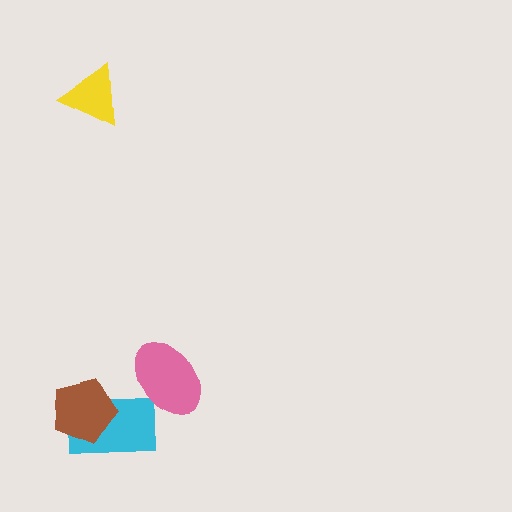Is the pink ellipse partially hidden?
No, no other shape covers it.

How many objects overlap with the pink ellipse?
1 object overlaps with the pink ellipse.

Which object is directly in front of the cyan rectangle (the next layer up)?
The pink ellipse is directly in front of the cyan rectangle.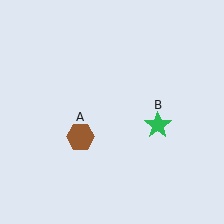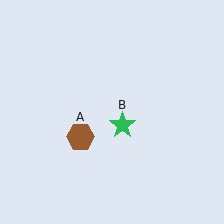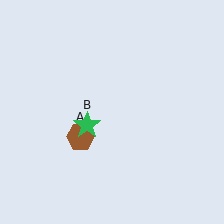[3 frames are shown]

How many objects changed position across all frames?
1 object changed position: green star (object B).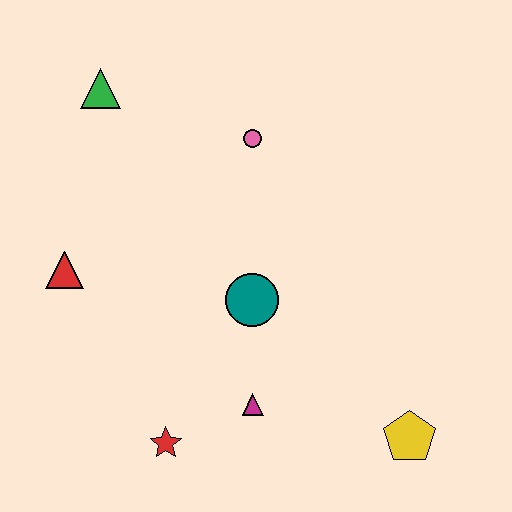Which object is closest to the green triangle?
The pink circle is closest to the green triangle.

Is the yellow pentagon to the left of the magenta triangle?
No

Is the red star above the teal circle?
No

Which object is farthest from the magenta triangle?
The green triangle is farthest from the magenta triangle.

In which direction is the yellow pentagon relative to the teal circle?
The yellow pentagon is to the right of the teal circle.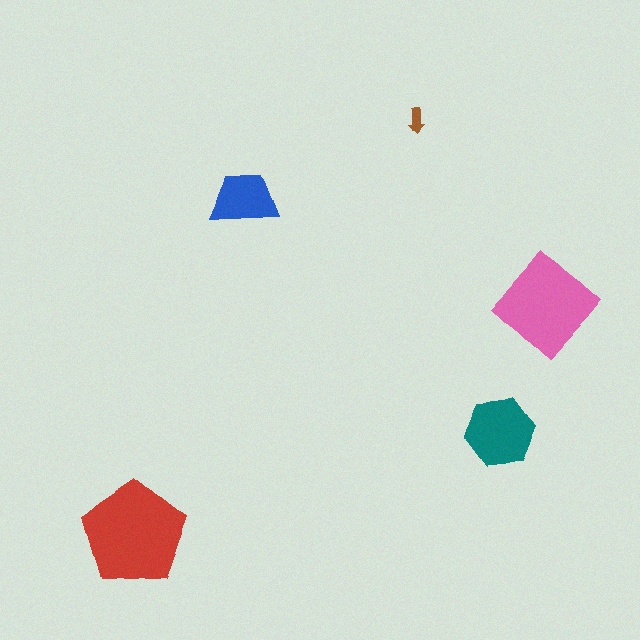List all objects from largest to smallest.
The red pentagon, the pink diamond, the teal hexagon, the blue trapezoid, the brown arrow.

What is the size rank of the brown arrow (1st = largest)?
5th.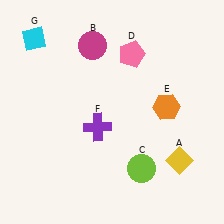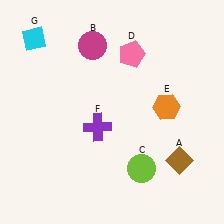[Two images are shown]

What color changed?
The diamond (A) changed from yellow in Image 1 to brown in Image 2.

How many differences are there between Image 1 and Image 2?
There is 1 difference between the two images.